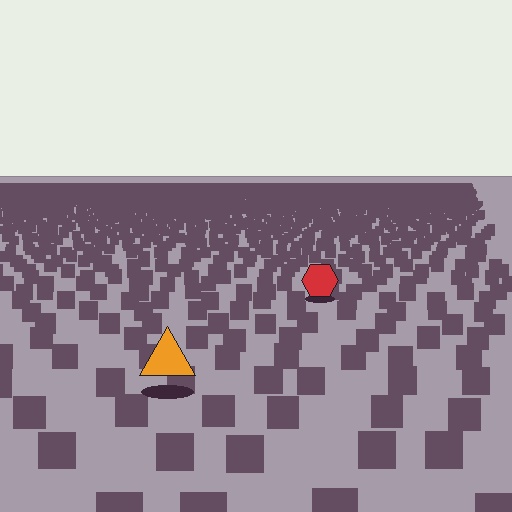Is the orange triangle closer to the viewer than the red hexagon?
Yes. The orange triangle is closer — you can tell from the texture gradient: the ground texture is coarser near it.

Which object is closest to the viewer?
The orange triangle is closest. The texture marks near it are larger and more spread out.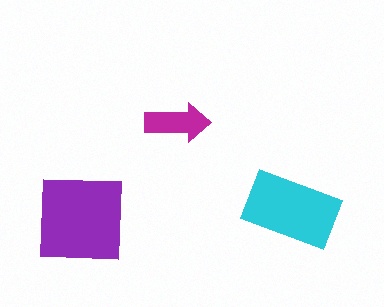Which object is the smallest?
The magenta arrow.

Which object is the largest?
The purple square.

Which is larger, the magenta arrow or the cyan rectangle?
The cyan rectangle.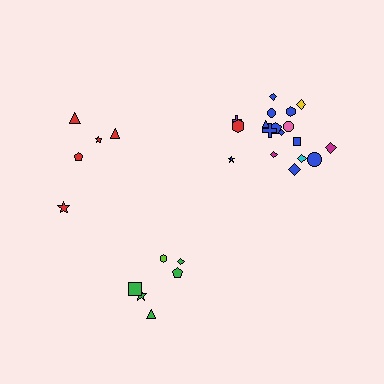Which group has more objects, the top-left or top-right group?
The top-right group.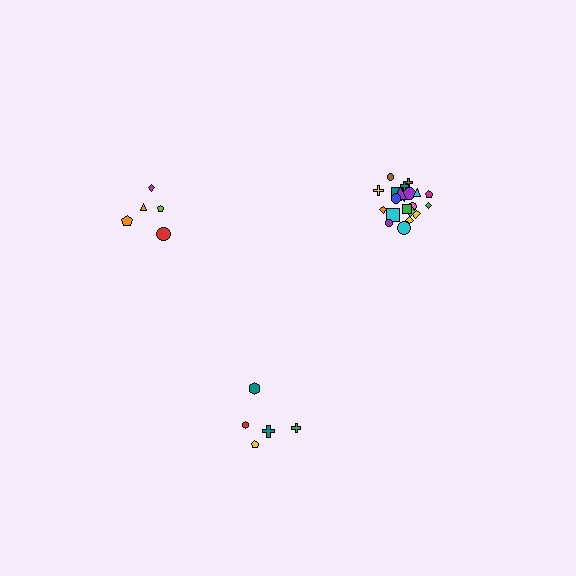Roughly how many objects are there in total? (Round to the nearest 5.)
Roughly 30 objects in total.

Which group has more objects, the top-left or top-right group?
The top-right group.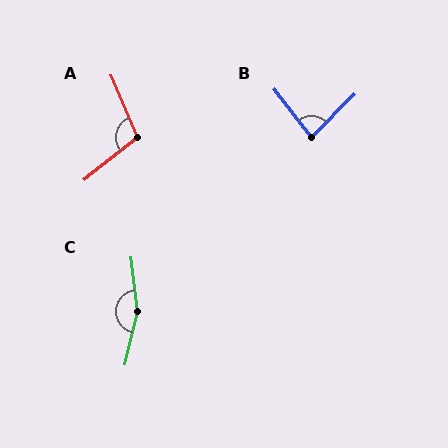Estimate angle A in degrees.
Approximately 106 degrees.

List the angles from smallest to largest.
B (83°), A (106°), C (160°).